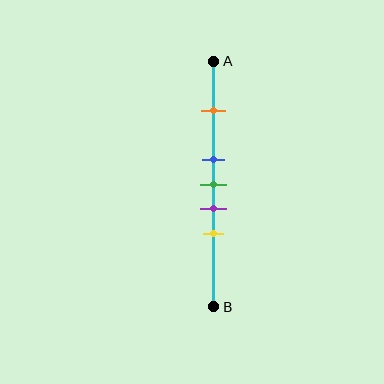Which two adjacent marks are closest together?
The blue and green marks are the closest adjacent pair.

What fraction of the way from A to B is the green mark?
The green mark is approximately 50% (0.5) of the way from A to B.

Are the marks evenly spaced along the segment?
No, the marks are not evenly spaced.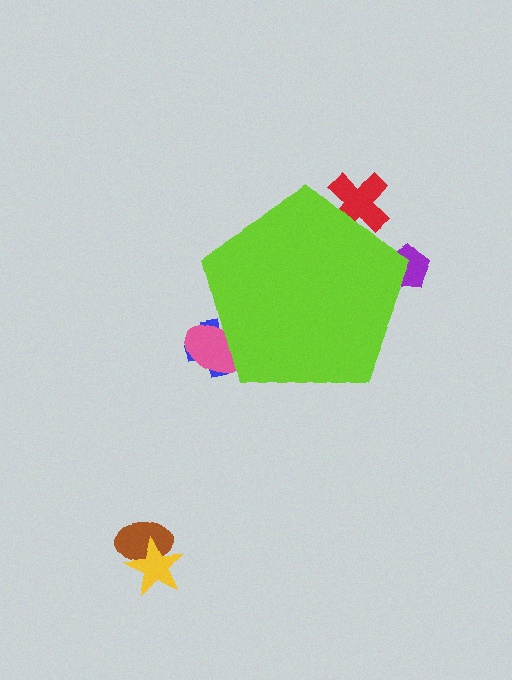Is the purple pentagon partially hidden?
Yes, the purple pentagon is partially hidden behind the lime pentagon.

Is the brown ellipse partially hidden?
No, the brown ellipse is fully visible.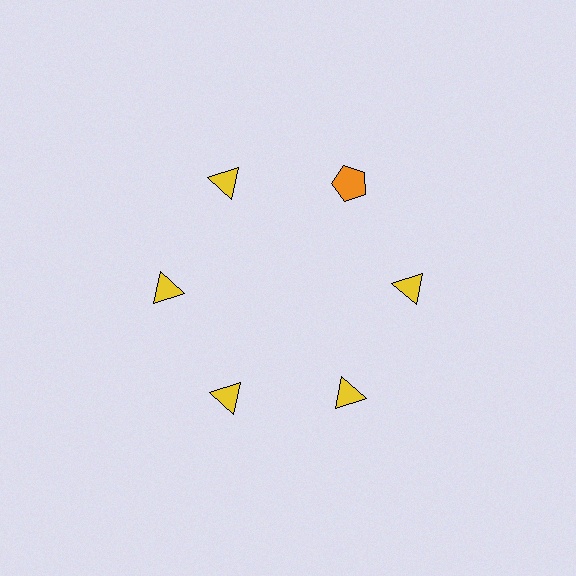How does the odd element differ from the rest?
It differs in both color (orange instead of yellow) and shape (pentagon instead of triangle).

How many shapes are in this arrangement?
There are 6 shapes arranged in a ring pattern.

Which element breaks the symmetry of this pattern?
The orange pentagon at roughly the 1 o'clock position breaks the symmetry. All other shapes are yellow triangles.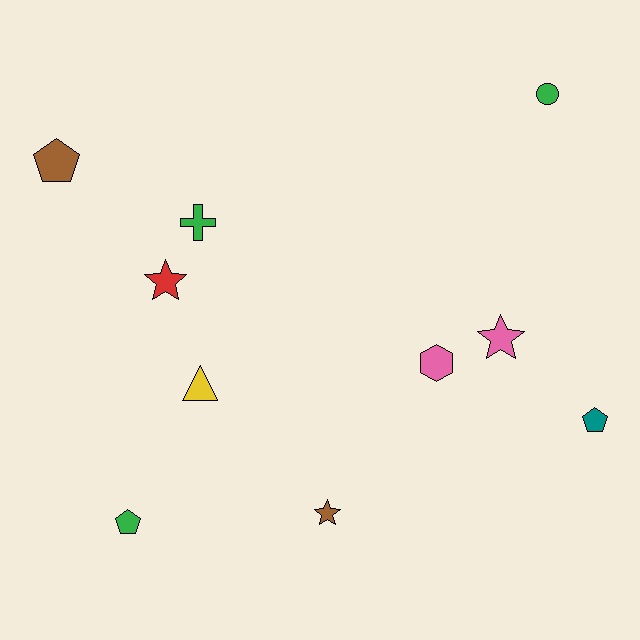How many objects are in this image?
There are 10 objects.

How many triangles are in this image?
There is 1 triangle.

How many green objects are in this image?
There are 3 green objects.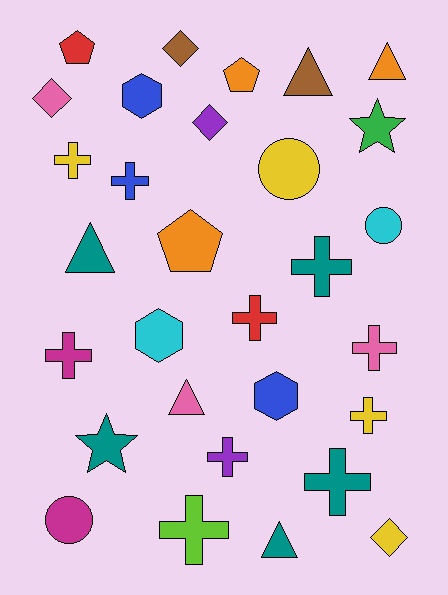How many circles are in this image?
There are 3 circles.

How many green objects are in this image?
There is 1 green object.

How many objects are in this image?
There are 30 objects.